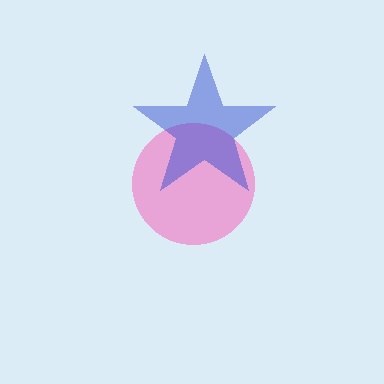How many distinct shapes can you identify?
There are 2 distinct shapes: a pink circle, a blue star.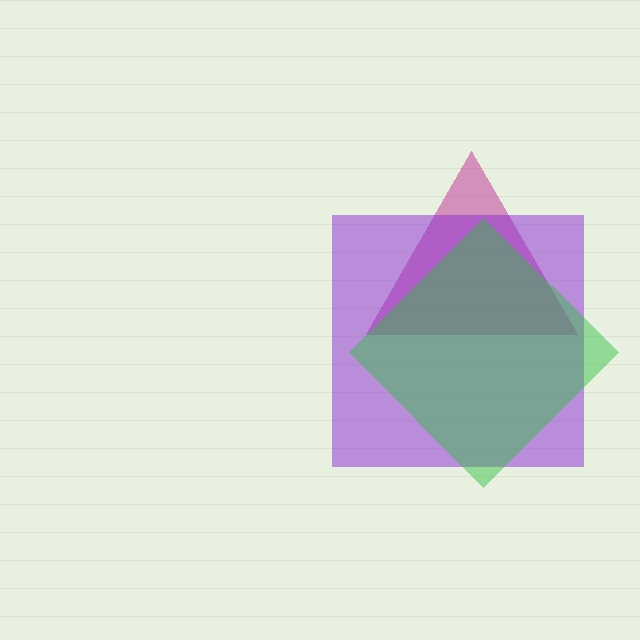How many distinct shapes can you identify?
There are 3 distinct shapes: a magenta triangle, a purple square, a green diamond.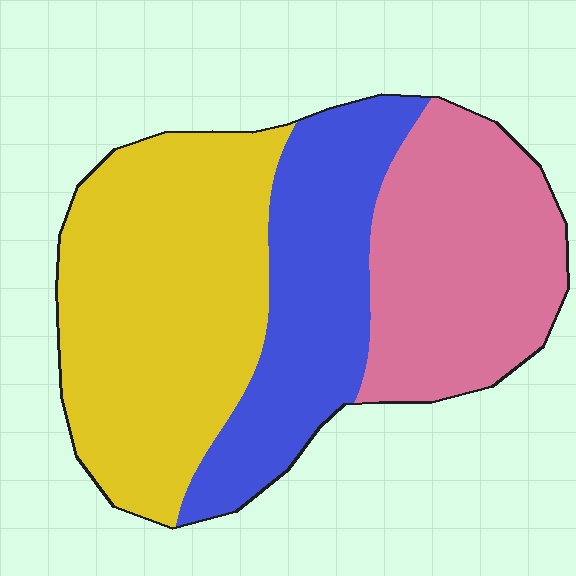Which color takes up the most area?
Yellow, at roughly 45%.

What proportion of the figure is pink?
Pink covers around 30% of the figure.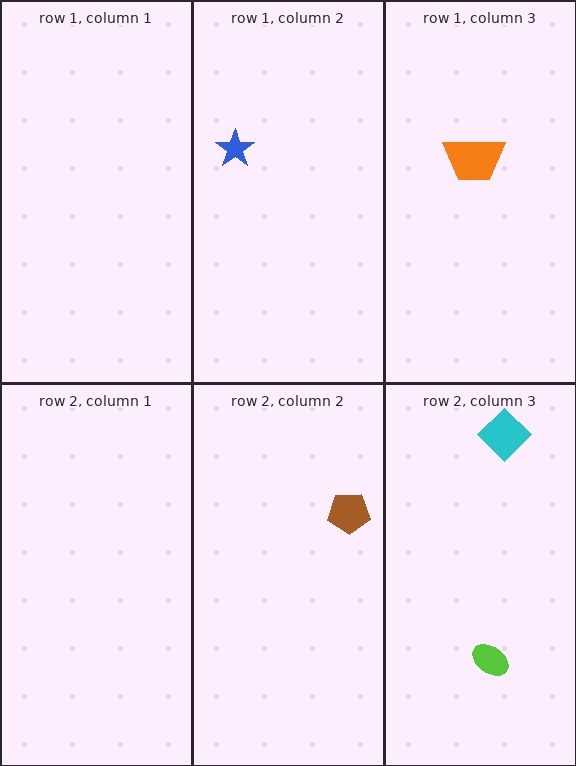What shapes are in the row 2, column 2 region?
The brown pentagon.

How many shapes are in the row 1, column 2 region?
1.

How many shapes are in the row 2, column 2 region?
1.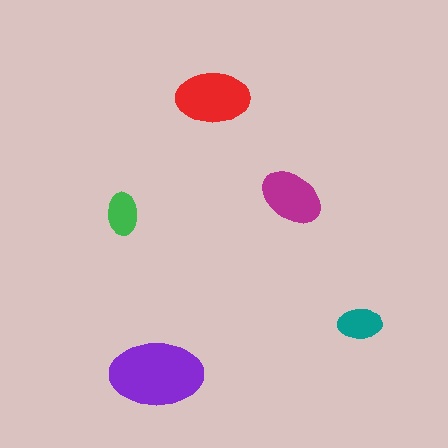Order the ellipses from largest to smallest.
the purple one, the red one, the magenta one, the teal one, the green one.